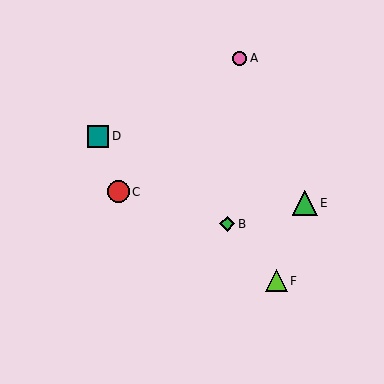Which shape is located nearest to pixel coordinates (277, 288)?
The lime triangle (labeled F) at (276, 281) is nearest to that location.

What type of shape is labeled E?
Shape E is a green triangle.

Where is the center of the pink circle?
The center of the pink circle is at (240, 58).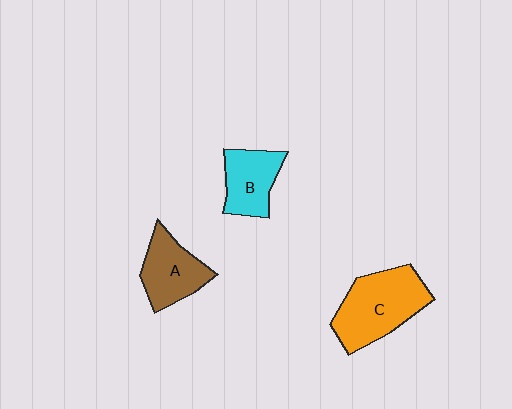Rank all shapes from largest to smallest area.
From largest to smallest: C (orange), A (brown), B (cyan).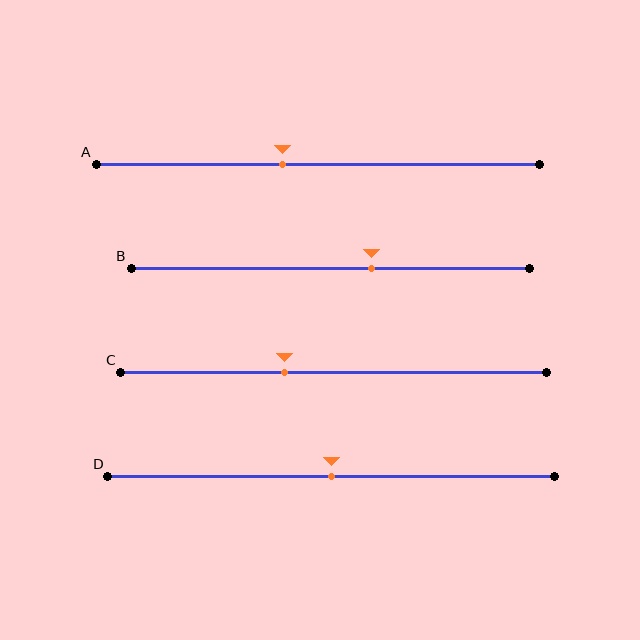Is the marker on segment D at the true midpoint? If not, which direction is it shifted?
Yes, the marker on segment D is at the true midpoint.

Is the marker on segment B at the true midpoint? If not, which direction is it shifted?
No, the marker on segment B is shifted to the right by about 10% of the segment length.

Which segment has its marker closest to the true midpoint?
Segment D has its marker closest to the true midpoint.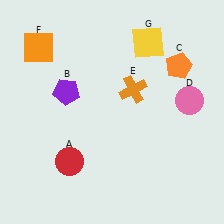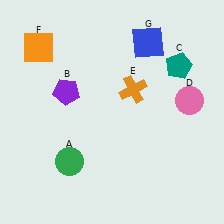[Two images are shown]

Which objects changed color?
A changed from red to green. C changed from orange to teal. G changed from yellow to blue.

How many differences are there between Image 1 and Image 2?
There are 3 differences between the two images.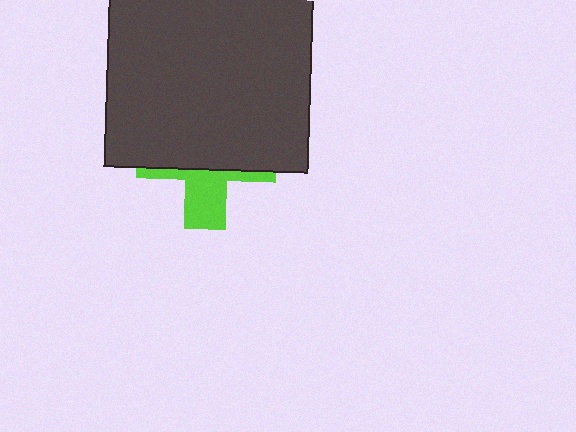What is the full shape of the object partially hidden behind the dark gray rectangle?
The partially hidden object is a lime cross.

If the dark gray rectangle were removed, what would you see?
You would see the complete lime cross.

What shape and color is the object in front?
The object in front is a dark gray rectangle.